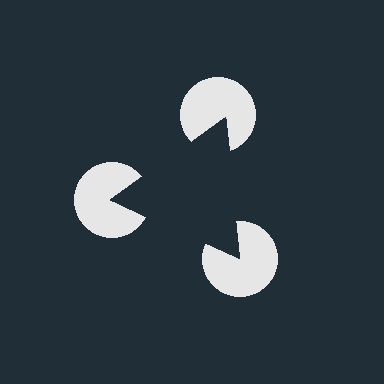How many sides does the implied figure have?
3 sides.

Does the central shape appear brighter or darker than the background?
It typically appears slightly darker than the background, even though no actual brightness change is drawn.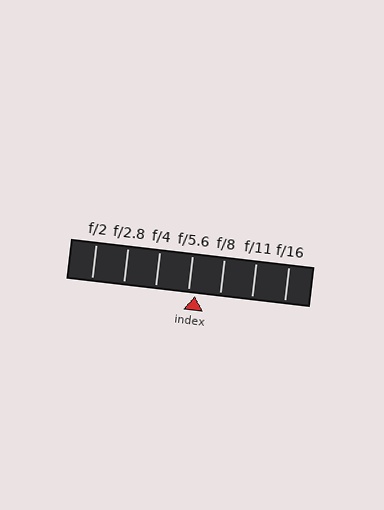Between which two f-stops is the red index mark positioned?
The index mark is between f/5.6 and f/8.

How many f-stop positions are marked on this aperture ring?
There are 7 f-stop positions marked.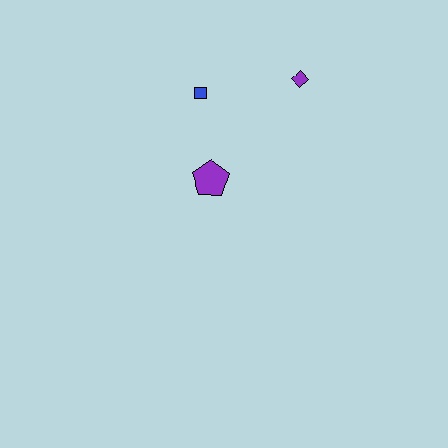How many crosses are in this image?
There are no crosses.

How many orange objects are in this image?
There are no orange objects.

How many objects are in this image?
There are 3 objects.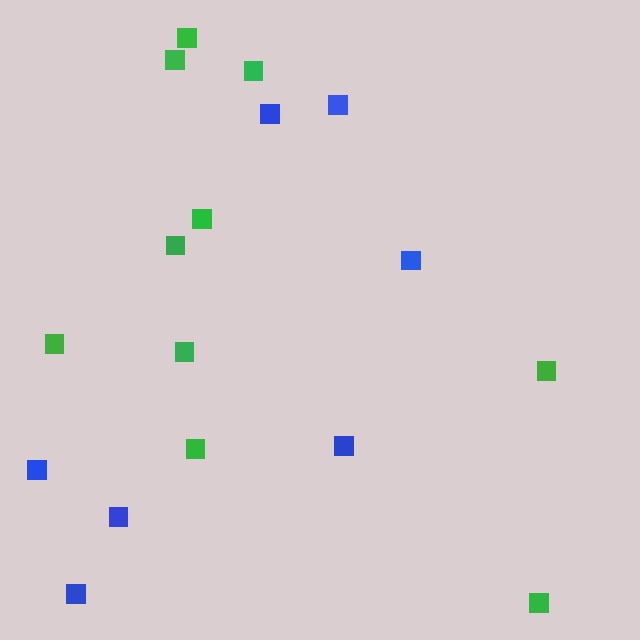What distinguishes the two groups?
There are 2 groups: one group of blue squares (7) and one group of green squares (10).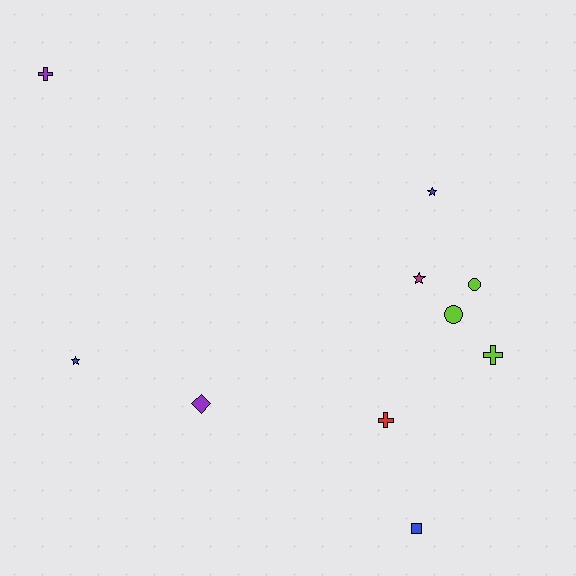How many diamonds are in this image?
There is 1 diamond.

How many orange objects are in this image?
There are no orange objects.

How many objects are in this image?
There are 10 objects.